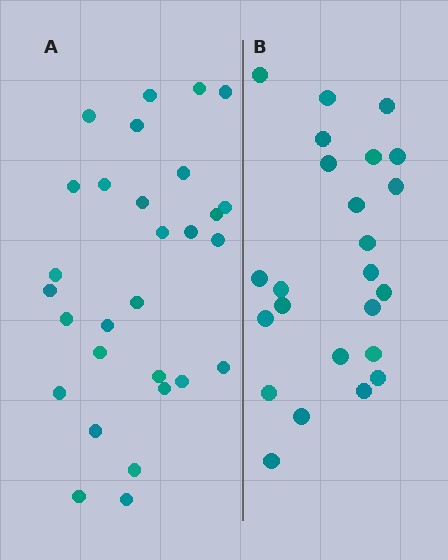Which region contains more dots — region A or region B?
Region A (the left region) has more dots.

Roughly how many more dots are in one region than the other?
Region A has about 5 more dots than region B.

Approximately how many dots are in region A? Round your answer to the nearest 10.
About 30 dots. (The exact count is 29, which rounds to 30.)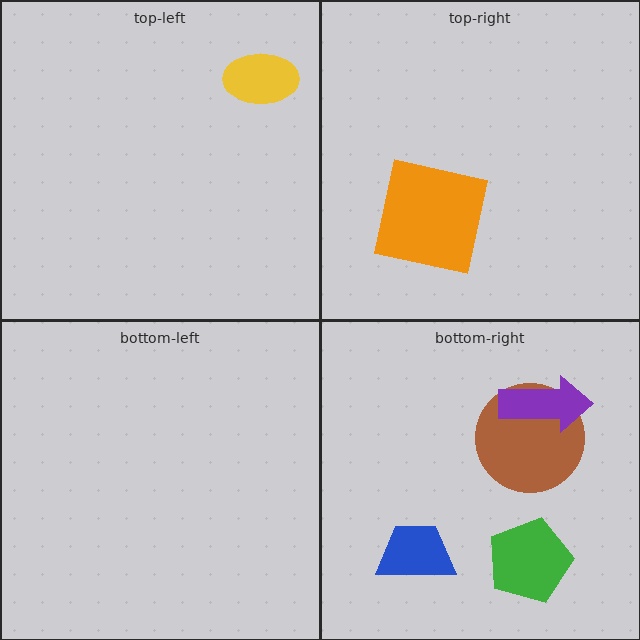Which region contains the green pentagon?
The bottom-right region.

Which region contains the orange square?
The top-right region.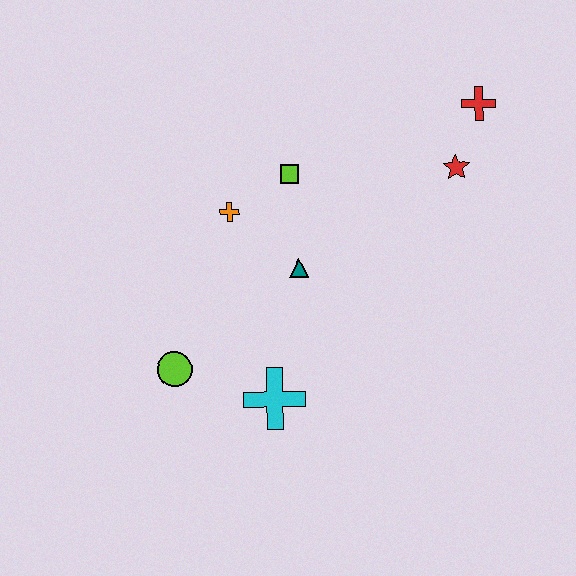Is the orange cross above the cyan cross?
Yes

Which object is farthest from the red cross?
The lime circle is farthest from the red cross.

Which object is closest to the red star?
The red cross is closest to the red star.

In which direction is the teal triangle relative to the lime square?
The teal triangle is below the lime square.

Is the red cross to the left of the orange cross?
No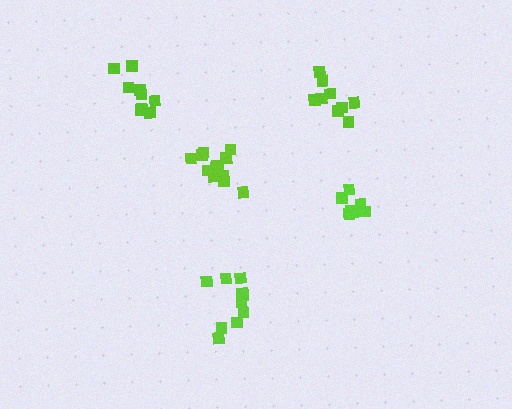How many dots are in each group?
Group 1: 9 dots, Group 2: 7 dots, Group 3: 10 dots, Group 4: 10 dots, Group 5: 13 dots (49 total).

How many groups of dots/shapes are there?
There are 5 groups.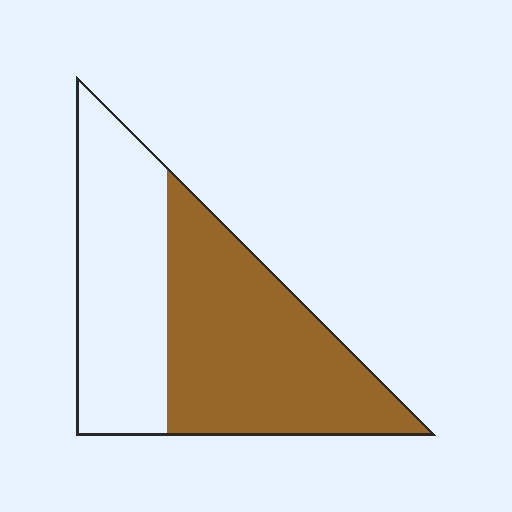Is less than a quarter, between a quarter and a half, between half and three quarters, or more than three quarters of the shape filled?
Between half and three quarters.